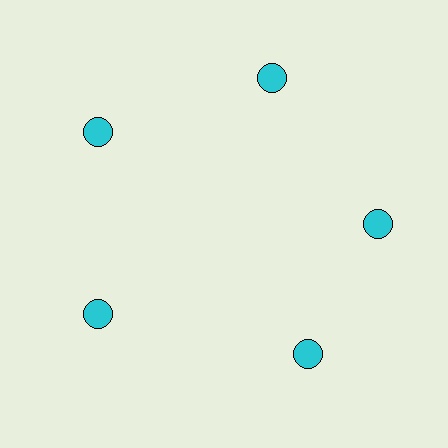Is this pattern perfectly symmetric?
No. The 5 cyan circles are arranged in a ring, but one element near the 5 o'clock position is rotated out of alignment along the ring, breaking the 5-fold rotational symmetry.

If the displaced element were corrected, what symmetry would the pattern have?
It would have 5-fold rotational symmetry — the pattern would map onto itself every 72 degrees.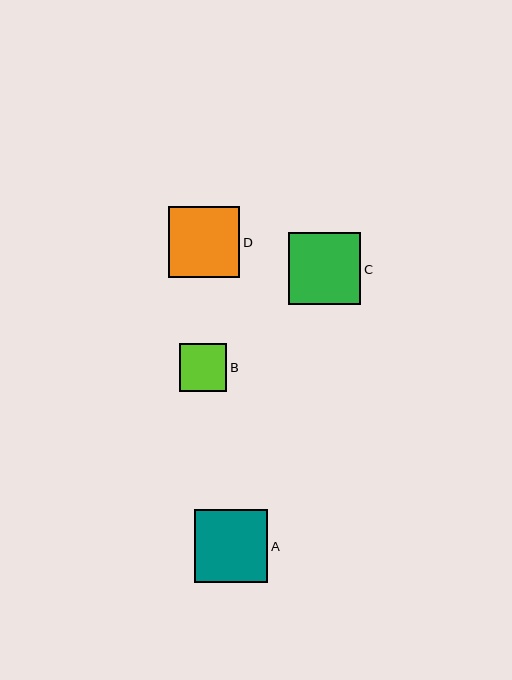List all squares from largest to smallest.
From largest to smallest: A, C, D, B.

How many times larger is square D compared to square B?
Square D is approximately 1.5 times the size of square B.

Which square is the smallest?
Square B is the smallest with a size of approximately 47 pixels.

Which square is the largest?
Square A is the largest with a size of approximately 74 pixels.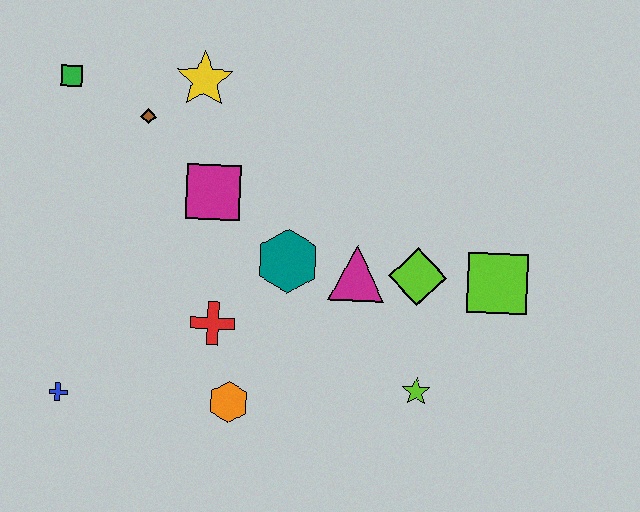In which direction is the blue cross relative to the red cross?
The blue cross is to the left of the red cross.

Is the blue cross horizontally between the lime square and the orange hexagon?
No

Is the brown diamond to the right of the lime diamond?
No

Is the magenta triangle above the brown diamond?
No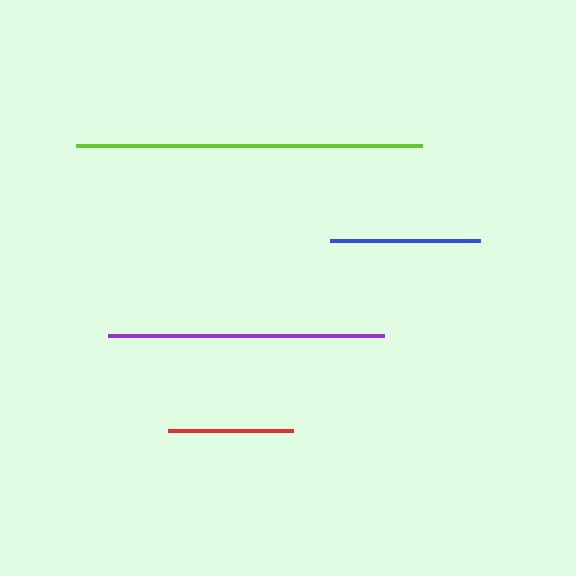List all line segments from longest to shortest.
From longest to shortest: lime, purple, blue, red.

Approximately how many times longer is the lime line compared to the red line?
The lime line is approximately 2.8 times the length of the red line.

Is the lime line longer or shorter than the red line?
The lime line is longer than the red line.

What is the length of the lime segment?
The lime segment is approximately 346 pixels long.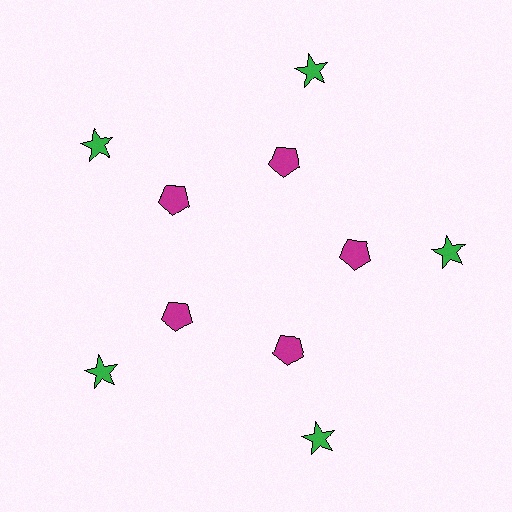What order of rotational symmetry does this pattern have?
This pattern has 5-fold rotational symmetry.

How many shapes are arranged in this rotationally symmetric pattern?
There are 10 shapes, arranged in 5 groups of 2.